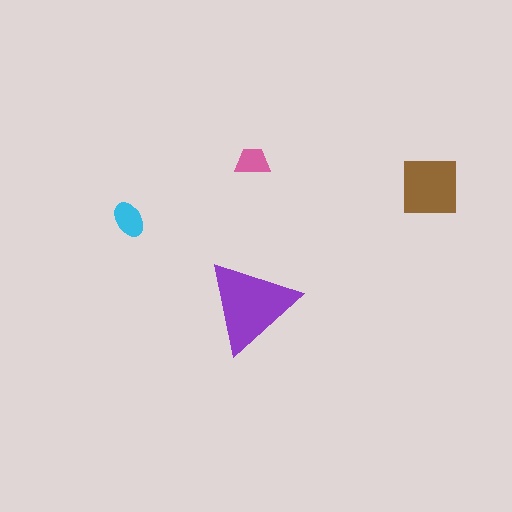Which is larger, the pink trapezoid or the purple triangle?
The purple triangle.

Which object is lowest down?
The purple triangle is bottommost.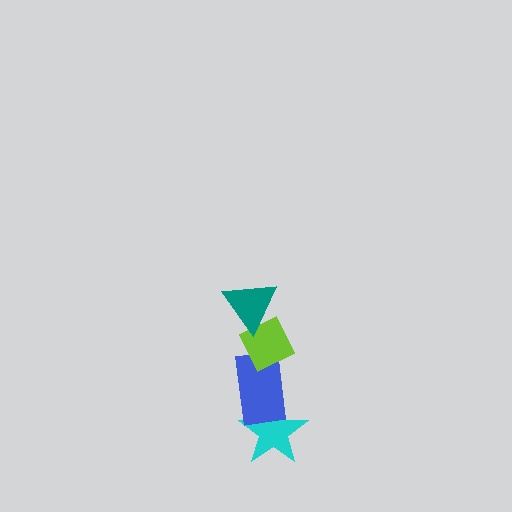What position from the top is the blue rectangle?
The blue rectangle is 3rd from the top.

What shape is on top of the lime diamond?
The teal triangle is on top of the lime diamond.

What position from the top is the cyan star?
The cyan star is 4th from the top.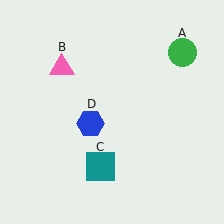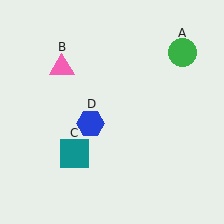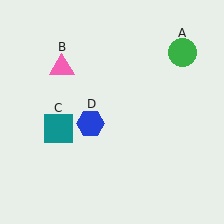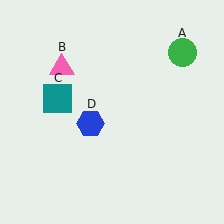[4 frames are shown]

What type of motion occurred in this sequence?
The teal square (object C) rotated clockwise around the center of the scene.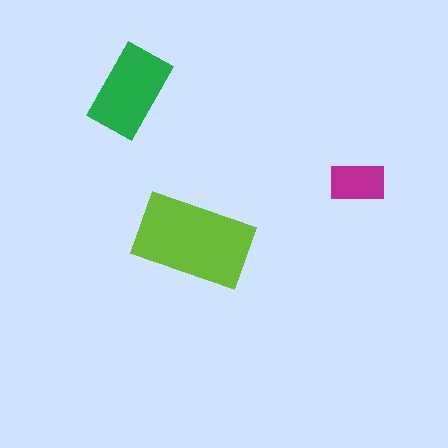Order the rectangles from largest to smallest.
the lime one, the green one, the magenta one.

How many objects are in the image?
There are 3 objects in the image.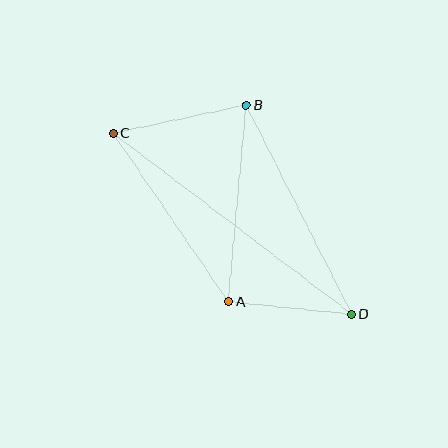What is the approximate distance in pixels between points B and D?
The distance between B and D is approximately 234 pixels.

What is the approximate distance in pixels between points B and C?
The distance between B and C is approximately 137 pixels.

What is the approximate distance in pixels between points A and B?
The distance between A and B is approximately 197 pixels.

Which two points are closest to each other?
Points A and D are closest to each other.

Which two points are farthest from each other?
Points C and D are farthest from each other.